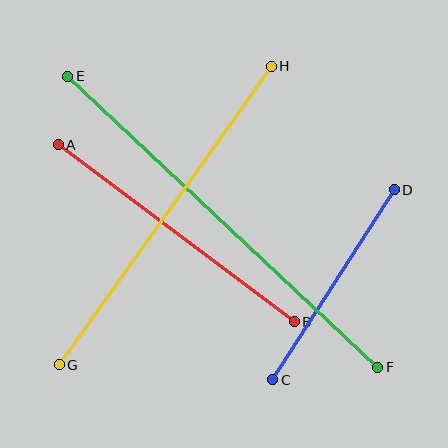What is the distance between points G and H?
The distance is approximately 366 pixels.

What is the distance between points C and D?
The distance is approximately 226 pixels.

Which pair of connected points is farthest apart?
Points E and F are farthest apart.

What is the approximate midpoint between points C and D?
The midpoint is at approximately (333, 285) pixels.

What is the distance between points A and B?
The distance is approximately 295 pixels.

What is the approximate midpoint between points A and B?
The midpoint is at approximately (176, 233) pixels.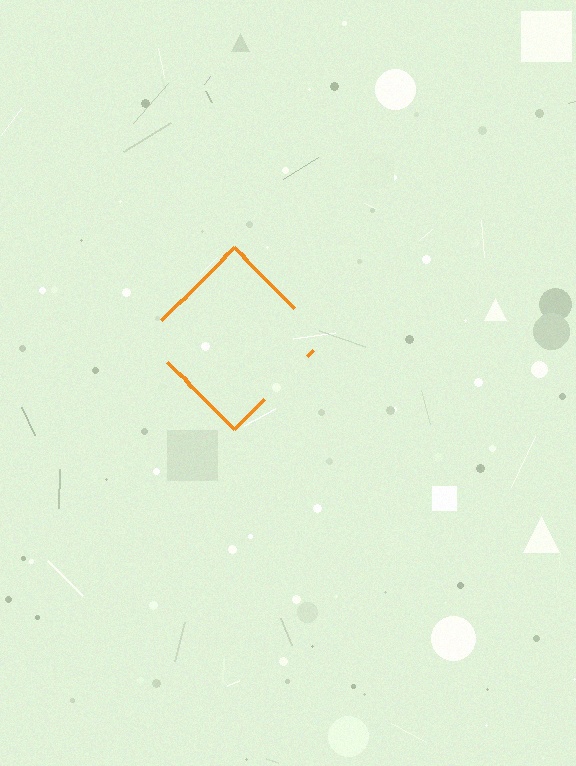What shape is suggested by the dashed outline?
The dashed outline suggests a diamond.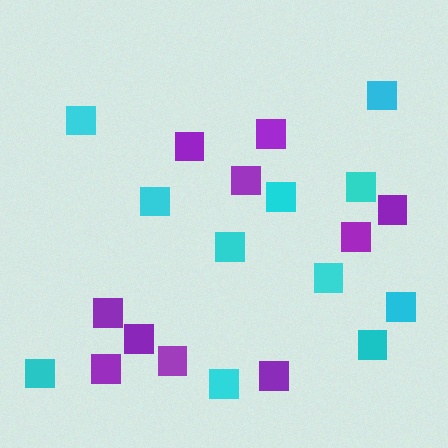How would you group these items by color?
There are 2 groups: one group of purple squares (10) and one group of cyan squares (11).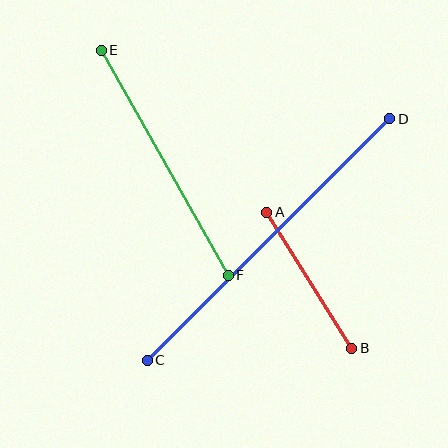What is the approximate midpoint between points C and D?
The midpoint is at approximately (269, 239) pixels.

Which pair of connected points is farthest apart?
Points C and D are farthest apart.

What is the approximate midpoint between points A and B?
The midpoint is at approximately (309, 280) pixels.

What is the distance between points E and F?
The distance is approximately 258 pixels.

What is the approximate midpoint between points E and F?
The midpoint is at approximately (165, 163) pixels.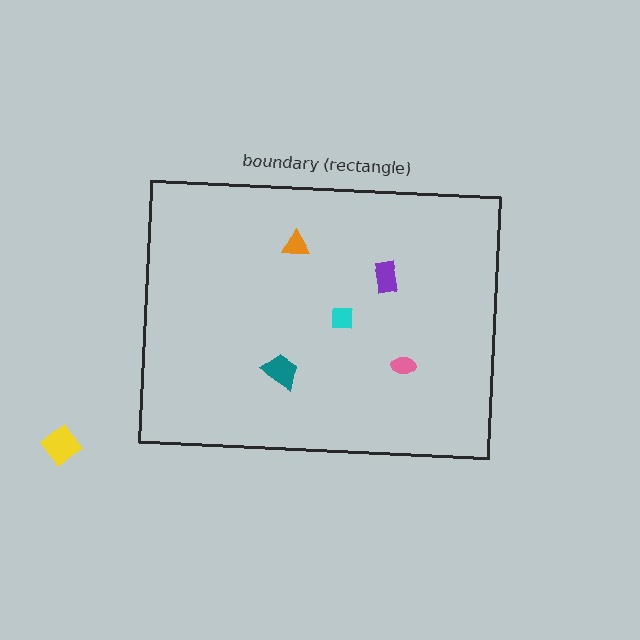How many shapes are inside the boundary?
5 inside, 1 outside.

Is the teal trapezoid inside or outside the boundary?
Inside.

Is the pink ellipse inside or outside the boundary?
Inside.